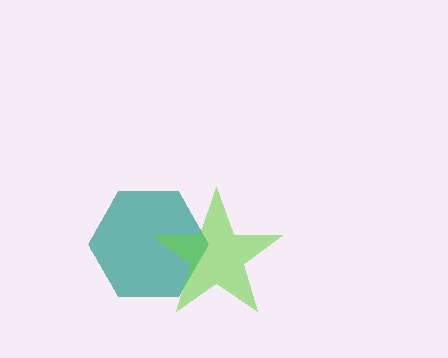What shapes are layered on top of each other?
The layered shapes are: a teal hexagon, a lime star.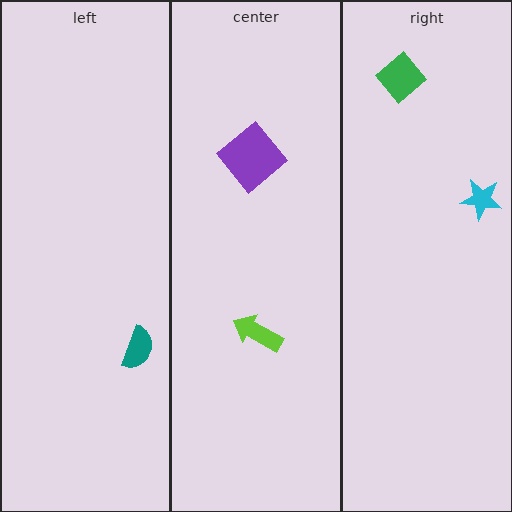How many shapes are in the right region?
2.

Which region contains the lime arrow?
The center region.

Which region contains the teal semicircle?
The left region.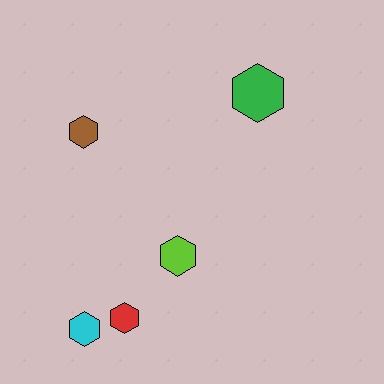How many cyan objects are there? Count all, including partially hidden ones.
There is 1 cyan object.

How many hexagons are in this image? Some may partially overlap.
There are 5 hexagons.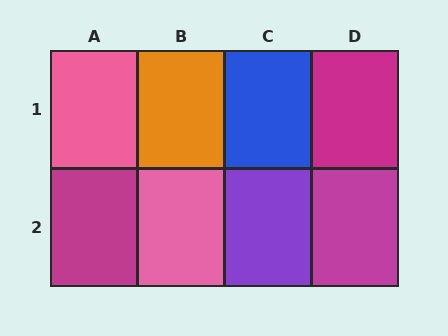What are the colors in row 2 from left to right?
Magenta, pink, purple, magenta.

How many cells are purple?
1 cell is purple.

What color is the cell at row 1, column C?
Blue.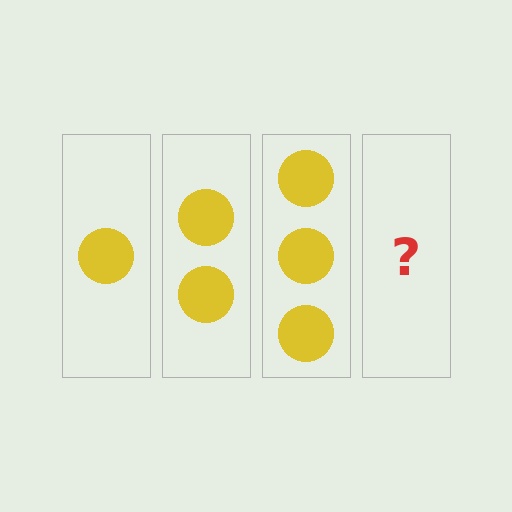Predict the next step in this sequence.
The next step is 4 circles.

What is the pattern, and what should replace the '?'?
The pattern is that each step adds one more circle. The '?' should be 4 circles.